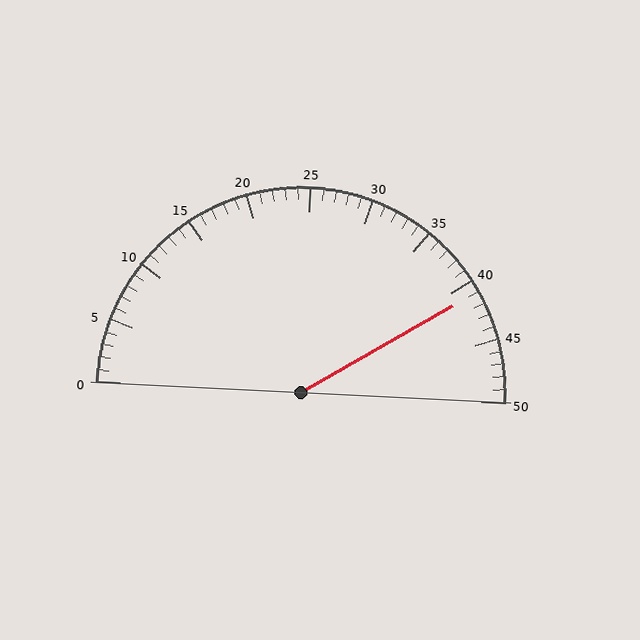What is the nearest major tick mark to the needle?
The nearest major tick mark is 40.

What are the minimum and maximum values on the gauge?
The gauge ranges from 0 to 50.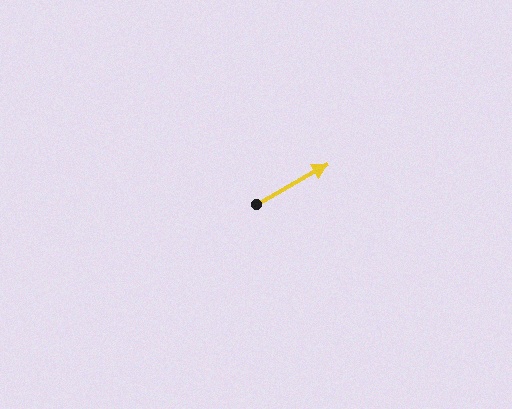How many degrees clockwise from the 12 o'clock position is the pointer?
Approximately 60 degrees.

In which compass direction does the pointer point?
Northeast.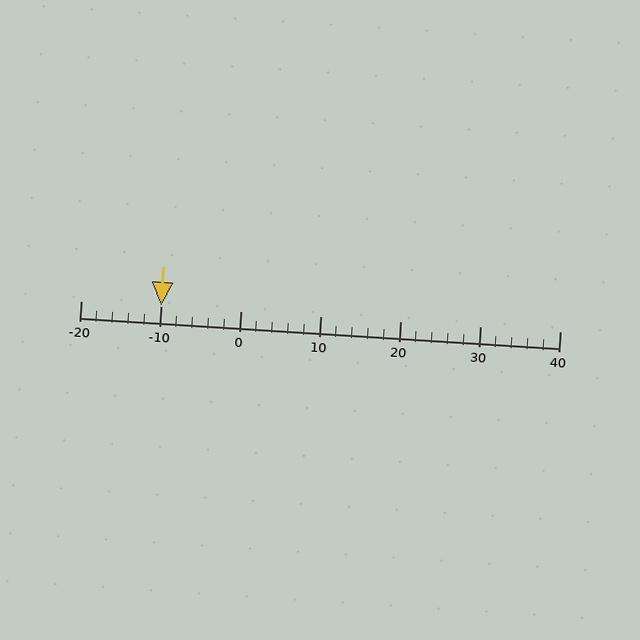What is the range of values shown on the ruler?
The ruler shows values from -20 to 40.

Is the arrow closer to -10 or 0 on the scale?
The arrow is closer to -10.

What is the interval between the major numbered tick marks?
The major tick marks are spaced 10 units apart.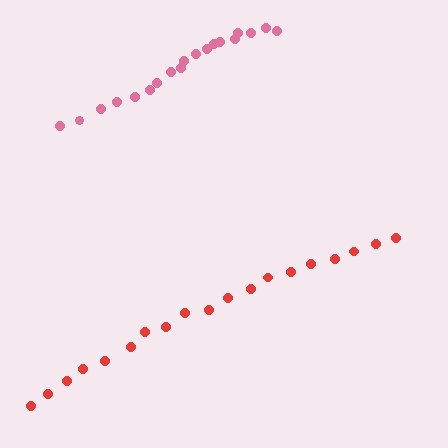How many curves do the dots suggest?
There are 2 distinct paths.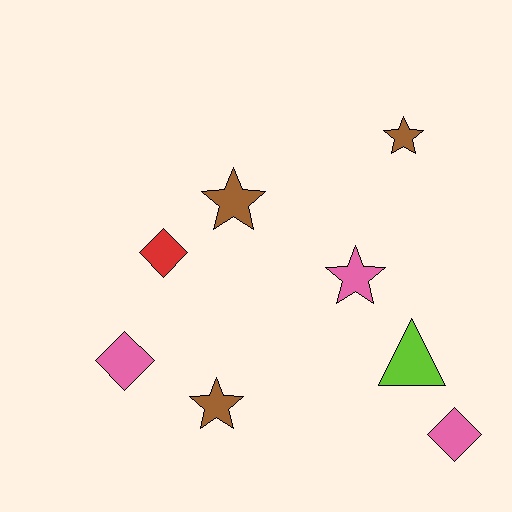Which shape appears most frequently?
Star, with 4 objects.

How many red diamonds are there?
There is 1 red diamond.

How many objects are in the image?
There are 8 objects.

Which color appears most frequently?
Brown, with 3 objects.